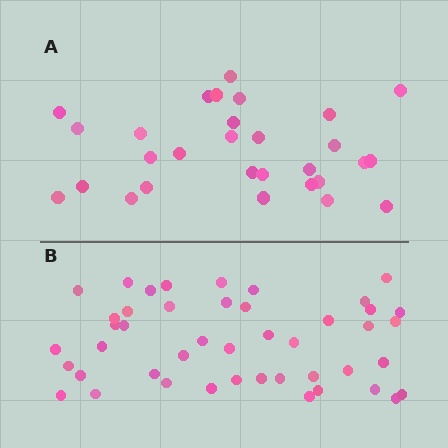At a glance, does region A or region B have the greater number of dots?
Region B (the bottom region) has more dots.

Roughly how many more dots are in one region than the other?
Region B has approximately 15 more dots than region A.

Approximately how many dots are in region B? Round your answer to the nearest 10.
About 40 dots. (The exact count is 45, which rounds to 40.)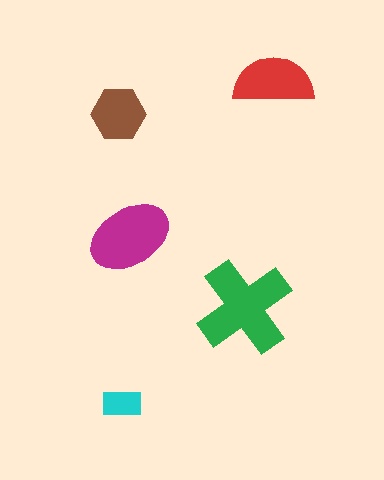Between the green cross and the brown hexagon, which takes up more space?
The green cross.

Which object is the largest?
The green cross.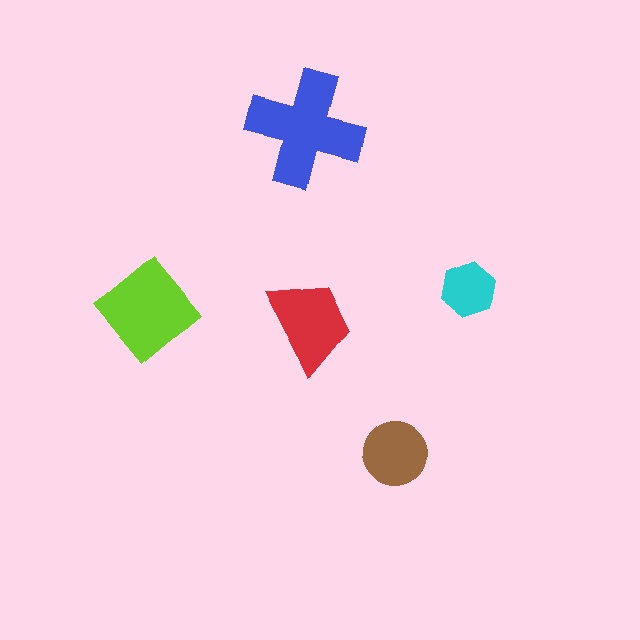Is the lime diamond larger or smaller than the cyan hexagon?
Larger.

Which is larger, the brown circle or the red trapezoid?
The red trapezoid.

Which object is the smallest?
The cyan hexagon.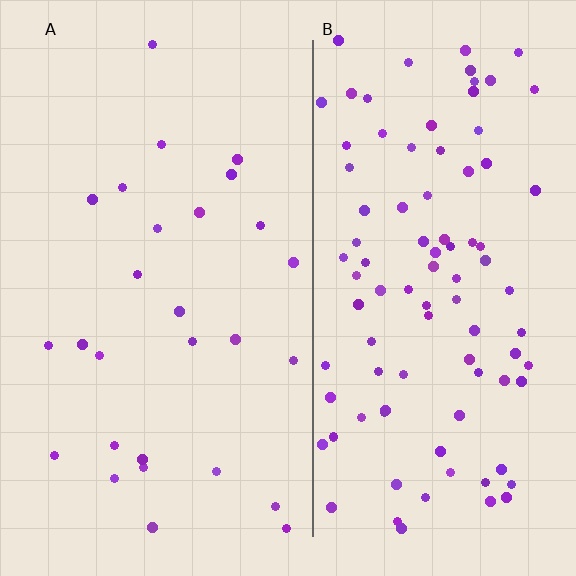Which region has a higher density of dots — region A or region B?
B (the right).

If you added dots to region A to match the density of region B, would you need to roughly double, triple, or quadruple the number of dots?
Approximately triple.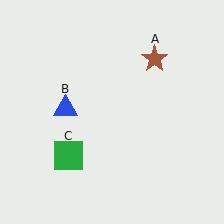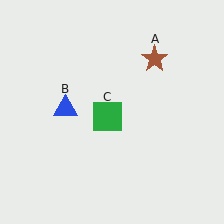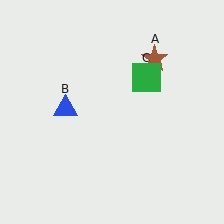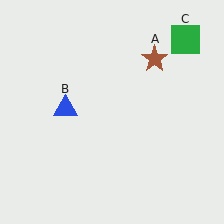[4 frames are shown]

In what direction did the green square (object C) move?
The green square (object C) moved up and to the right.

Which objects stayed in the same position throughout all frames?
Brown star (object A) and blue triangle (object B) remained stationary.